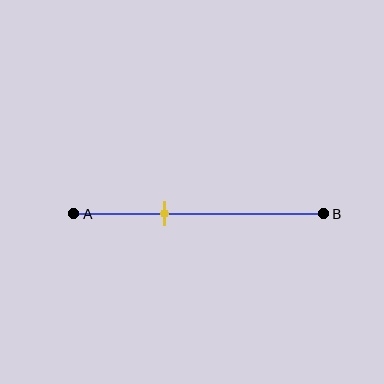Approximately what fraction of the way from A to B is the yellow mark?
The yellow mark is approximately 35% of the way from A to B.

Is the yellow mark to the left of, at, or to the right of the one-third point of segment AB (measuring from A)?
The yellow mark is approximately at the one-third point of segment AB.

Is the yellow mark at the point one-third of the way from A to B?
Yes, the mark is approximately at the one-third point.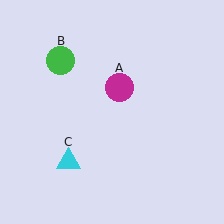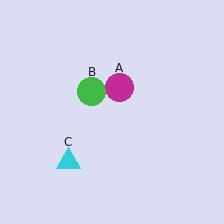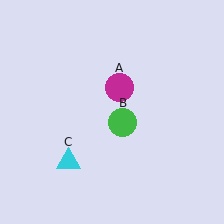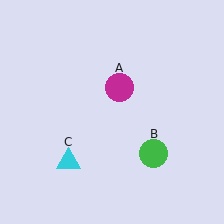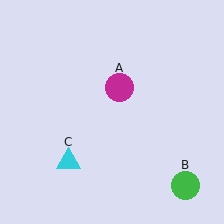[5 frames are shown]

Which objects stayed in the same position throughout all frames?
Magenta circle (object A) and cyan triangle (object C) remained stationary.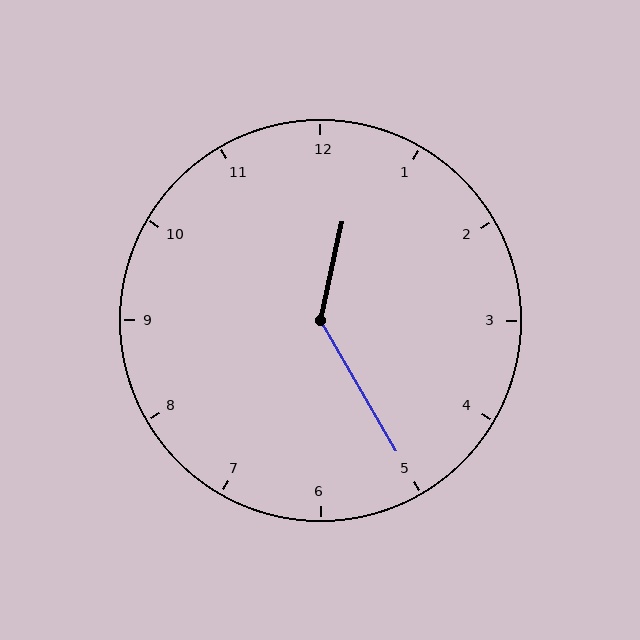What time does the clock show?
12:25.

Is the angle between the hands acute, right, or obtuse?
It is obtuse.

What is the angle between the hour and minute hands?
Approximately 138 degrees.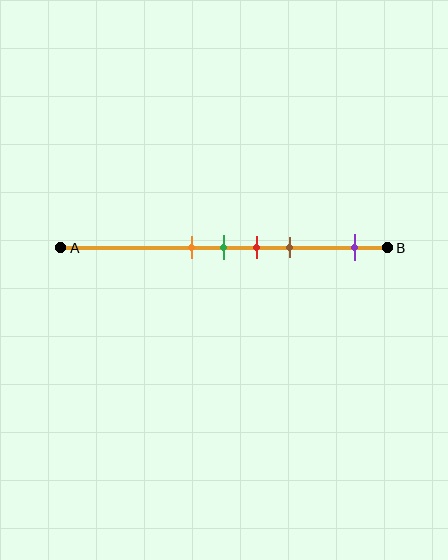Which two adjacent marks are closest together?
The orange and green marks are the closest adjacent pair.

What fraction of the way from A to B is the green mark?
The green mark is approximately 50% (0.5) of the way from A to B.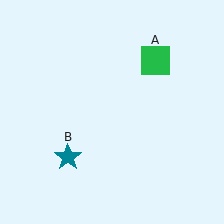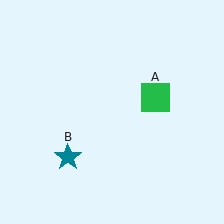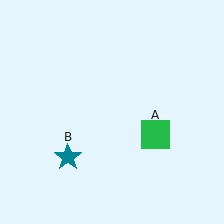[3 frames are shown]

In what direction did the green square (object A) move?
The green square (object A) moved down.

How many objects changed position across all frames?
1 object changed position: green square (object A).